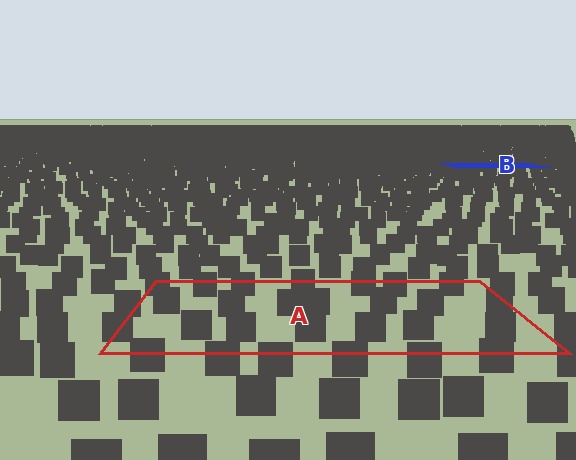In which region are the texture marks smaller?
The texture marks are smaller in region B, because it is farther away.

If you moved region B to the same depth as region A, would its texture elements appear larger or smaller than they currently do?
They would appear larger. At a closer depth, the same texture elements are projected at a bigger on-screen size.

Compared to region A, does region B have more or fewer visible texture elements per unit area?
Region B has more texture elements per unit area — they are packed more densely because it is farther away.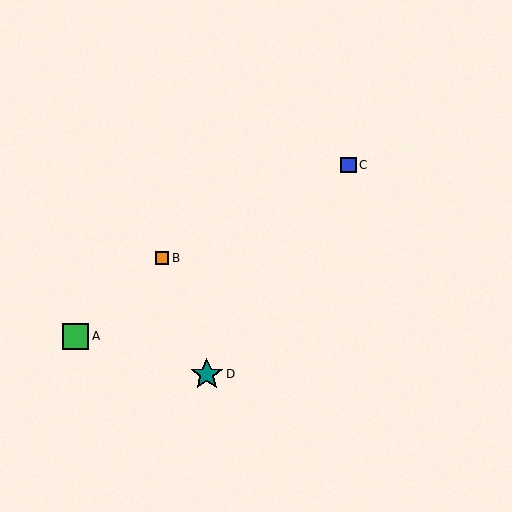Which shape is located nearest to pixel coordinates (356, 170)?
The blue square (labeled C) at (349, 165) is nearest to that location.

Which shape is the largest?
The teal star (labeled D) is the largest.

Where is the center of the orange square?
The center of the orange square is at (162, 258).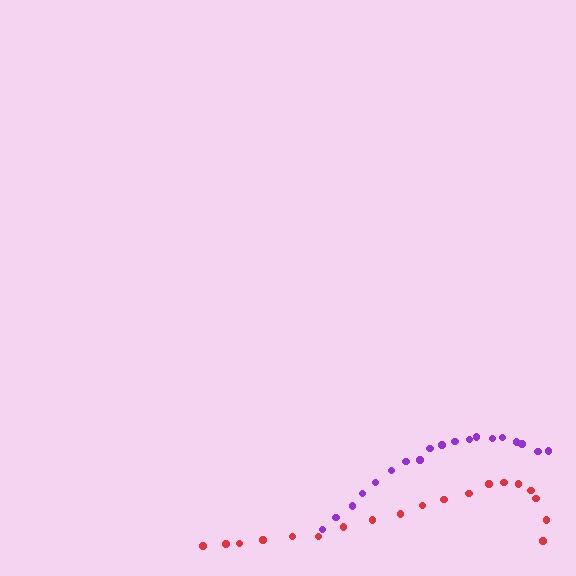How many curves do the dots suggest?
There are 2 distinct paths.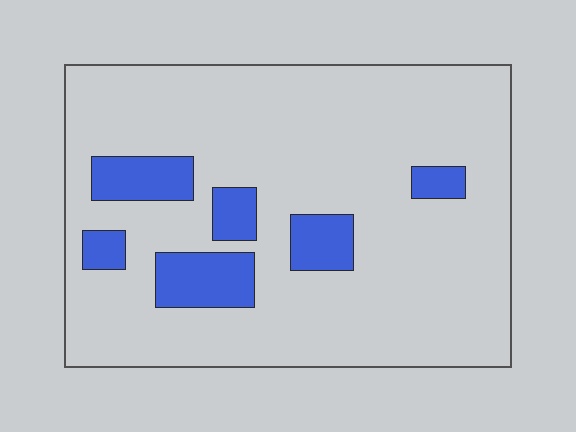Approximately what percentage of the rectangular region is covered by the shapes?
Approximately 15%.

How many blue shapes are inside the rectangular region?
6.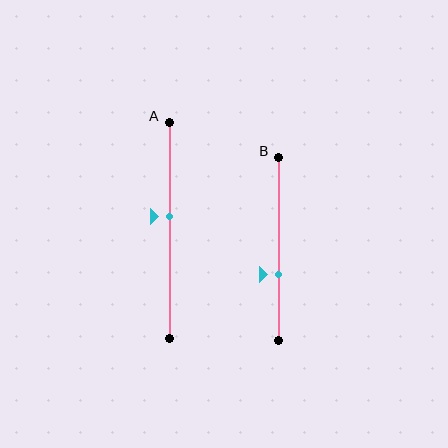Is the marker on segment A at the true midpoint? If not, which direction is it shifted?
No, the marker on segment A is shifted upward by about 7% of the segment length.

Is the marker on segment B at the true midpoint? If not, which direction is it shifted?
No, the marker on segment B is shifted downward by about 14% of the segment length.